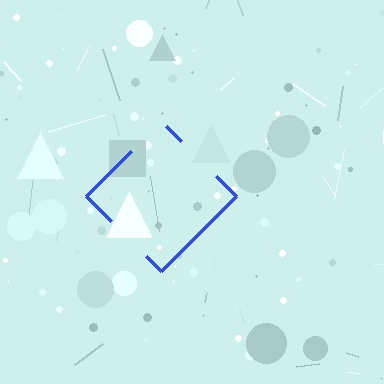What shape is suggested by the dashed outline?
The dashed outline suggests a diamond.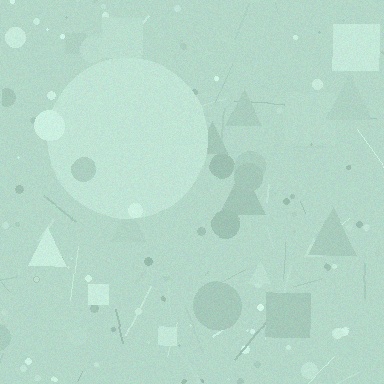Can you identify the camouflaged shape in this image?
The camouflaged shape is a circle.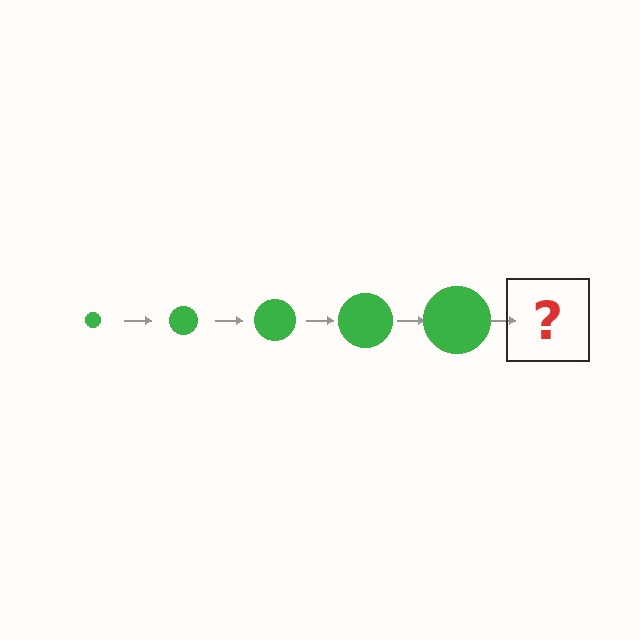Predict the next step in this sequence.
The next step is a green circle, larger than the previous one.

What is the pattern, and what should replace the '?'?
The pattern is that the circle gets progressively larger each step. The '?' should be a green circle, larger than the previous one.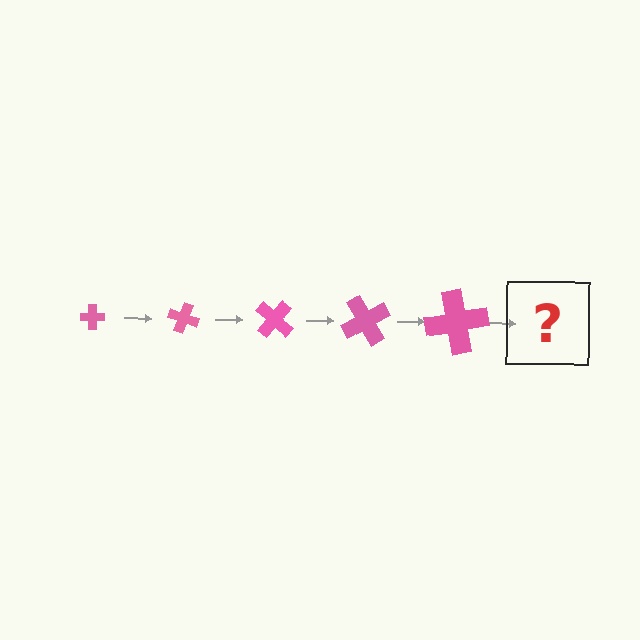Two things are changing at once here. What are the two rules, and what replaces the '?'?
The two rules are that the cross grows larger each step and it rotates 20 degrees each step. The '?' should be a cross, larger than the previous one and rotated 100 degrees from the start.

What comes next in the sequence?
The next element should be a cross, larger than the previous one and rotated 100 degrees from the start.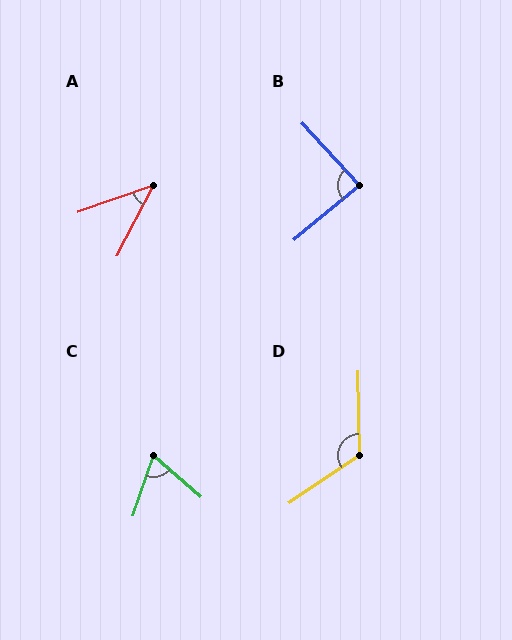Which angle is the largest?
D, at approximately 123 degrees.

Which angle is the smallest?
A, at approximately 43 degrees.